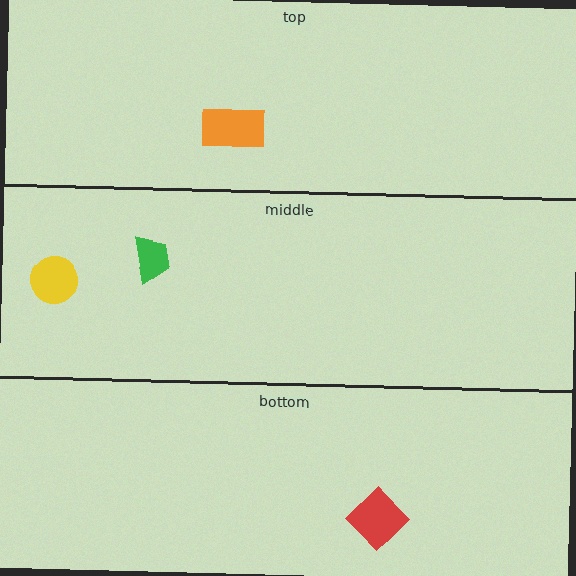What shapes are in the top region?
The orange rectangle.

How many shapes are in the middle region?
2.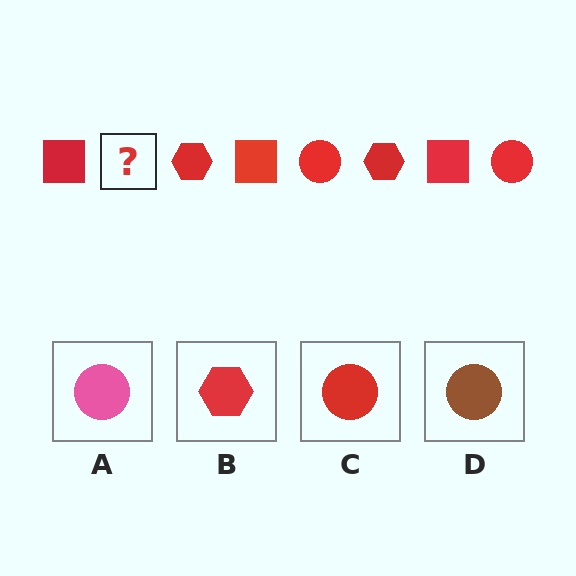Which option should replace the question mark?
Option C.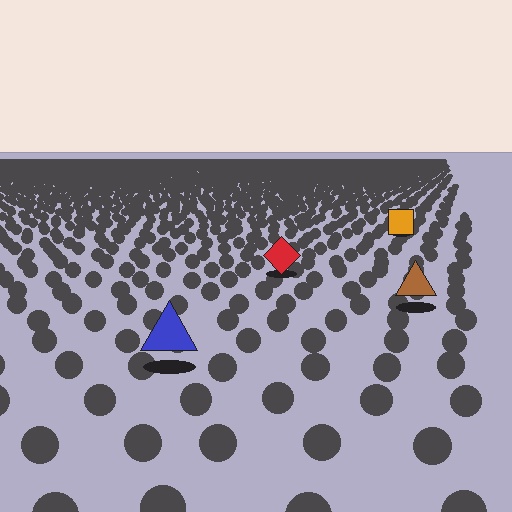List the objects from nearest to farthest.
From nearest to farthest: the blue triangle, the brown triangle, the red diamond, the orange square.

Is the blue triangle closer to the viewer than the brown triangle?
Yes. The blue triangle is closer — you can tell from the texture gradient: the ground texture is coarser near it.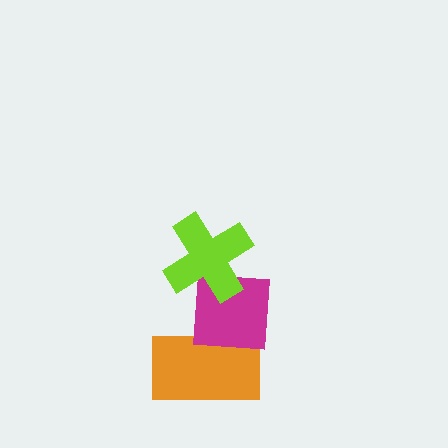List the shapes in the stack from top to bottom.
From top to bottom: the lime cross, the magenta square, the orange rectangle.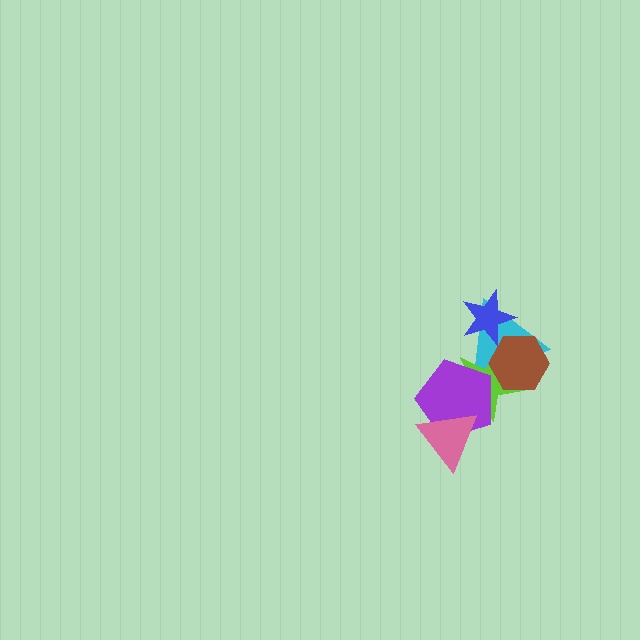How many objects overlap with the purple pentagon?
3 objects overlap with the purple pentagon.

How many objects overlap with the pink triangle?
2 objects overlap with the pink triangle.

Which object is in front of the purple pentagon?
The pink triangle is in front of the purple pentagon.